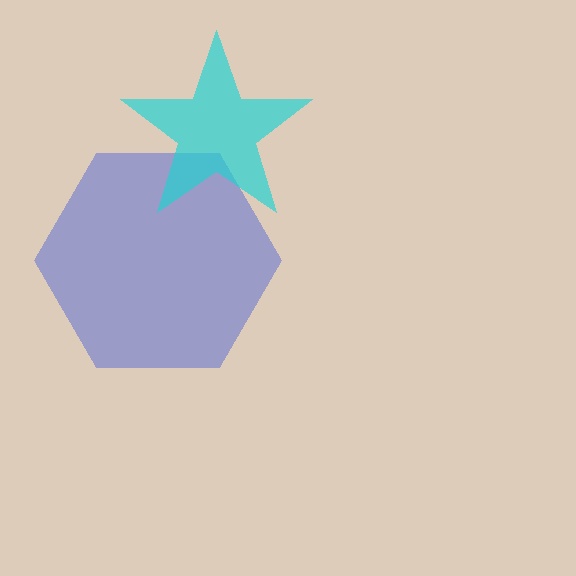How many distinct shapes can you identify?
There are 2 distinct shapes: a blue hexagon, a cyan star.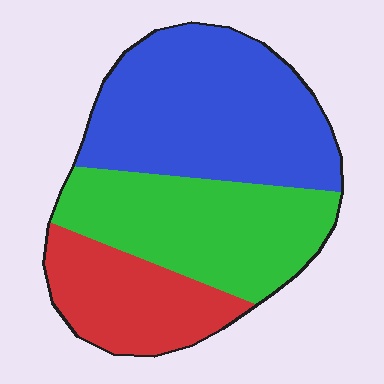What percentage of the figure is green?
Green takes up about one third (1/3) of the figure.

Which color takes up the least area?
Red, at roughly 20%.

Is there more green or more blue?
Blue.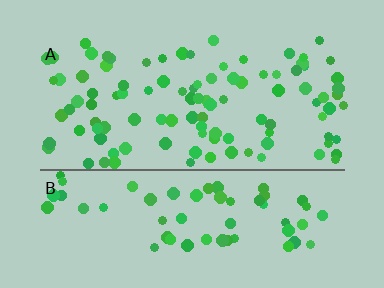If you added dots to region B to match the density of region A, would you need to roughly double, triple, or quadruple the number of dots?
Approximately double.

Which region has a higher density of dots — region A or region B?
A (the top).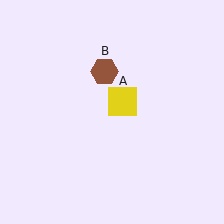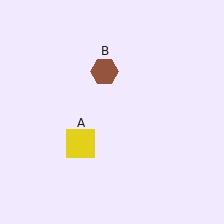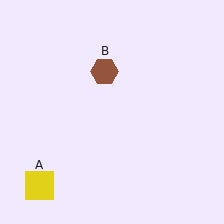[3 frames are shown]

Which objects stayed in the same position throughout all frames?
Brown hexagon (object B) remained stationary.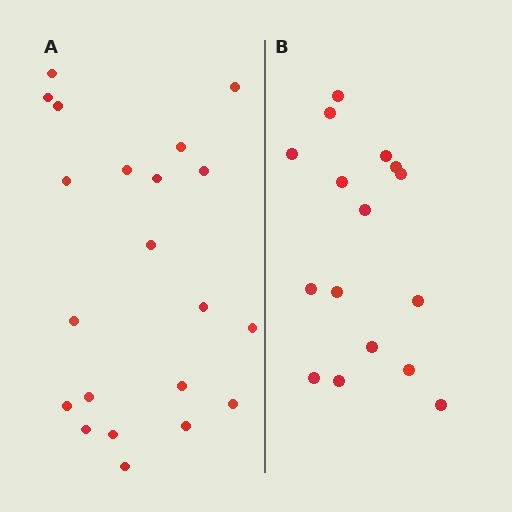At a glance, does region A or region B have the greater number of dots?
Region A (the left region) has more dots.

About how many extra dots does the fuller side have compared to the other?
Region A has about 5 more dots than region B.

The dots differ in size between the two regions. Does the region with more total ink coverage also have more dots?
No. Region B has more total ink coverage because its dots are larger, but region A actually contains more individual dots. Total area can be misleading — the number of items is what matters here.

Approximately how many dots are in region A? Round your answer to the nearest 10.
About 20 dots. (The exact count is 21, which rounds to 20.)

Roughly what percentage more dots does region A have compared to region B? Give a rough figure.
About 30% more.